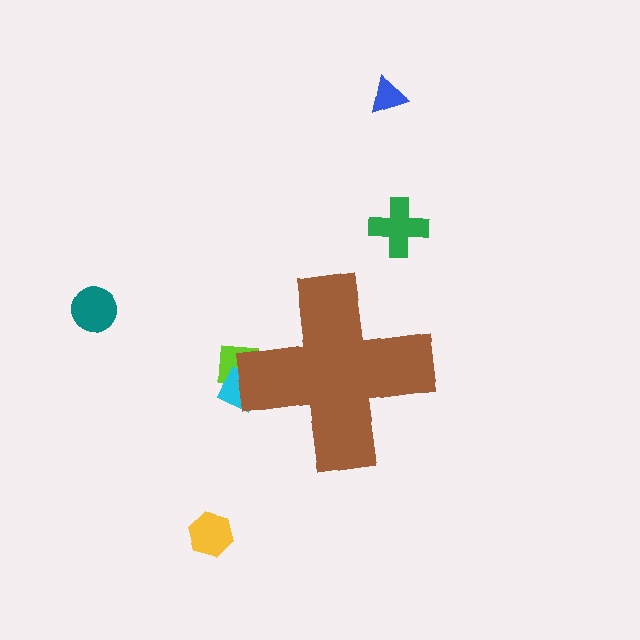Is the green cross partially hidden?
No, the green cross is fully visible.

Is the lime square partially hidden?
Yes, the lime square is partially hidden behind the brown cross.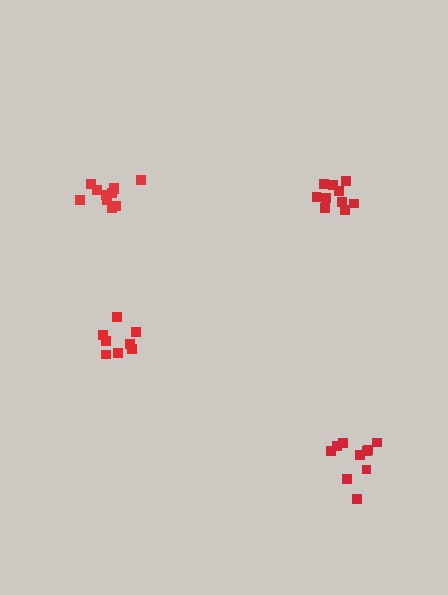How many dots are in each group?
Group 1: 10 dots, Group 2: 12 dots, Group 3: 8 dots, Group 4: 10 dots (40 total).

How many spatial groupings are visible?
There are 4 spatial groupings.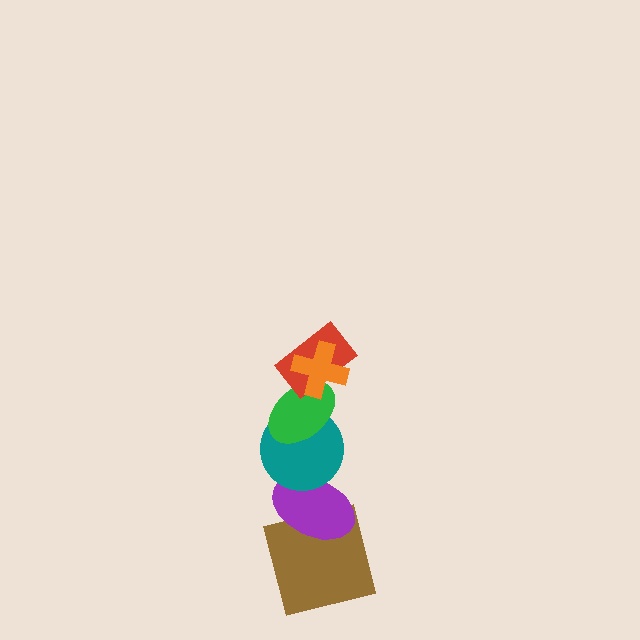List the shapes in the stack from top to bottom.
From top to bottom: the orange cross, the red rectangle, the green ellipse, the teal circle, the purple ellipse, the brown square.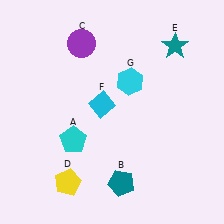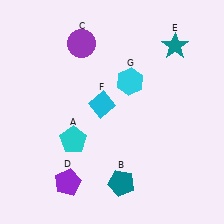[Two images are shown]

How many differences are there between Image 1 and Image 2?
There is 1 difference between the two images.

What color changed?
The pentagon (D) changed from yellow in Image 1 to purple in Image 2.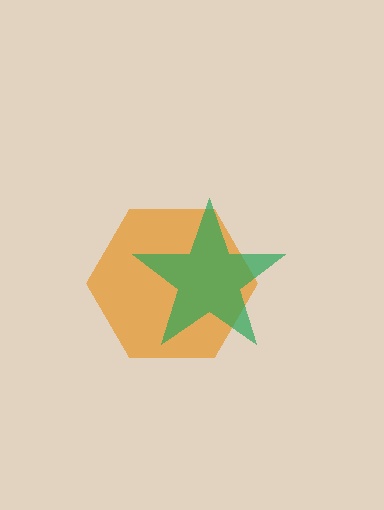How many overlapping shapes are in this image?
There are 2 overlapping shapes in the image.